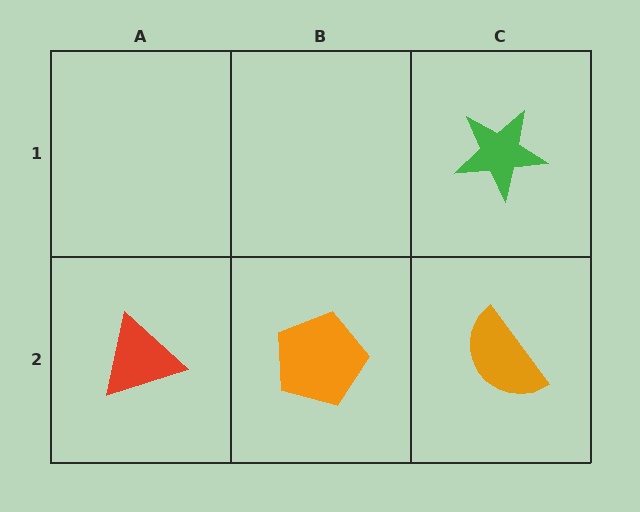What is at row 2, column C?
An orange semicircle.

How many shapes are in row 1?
1 shape.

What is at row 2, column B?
An orange pentagon.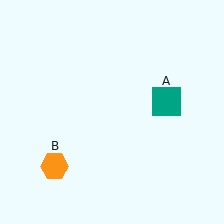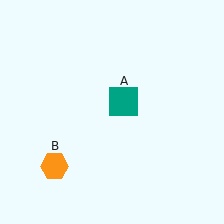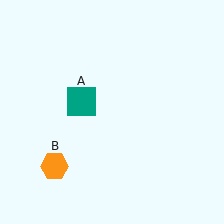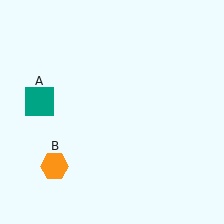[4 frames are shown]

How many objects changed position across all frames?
1 object changed position: teal square (object A).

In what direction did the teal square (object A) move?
The teal square (object A) moved left.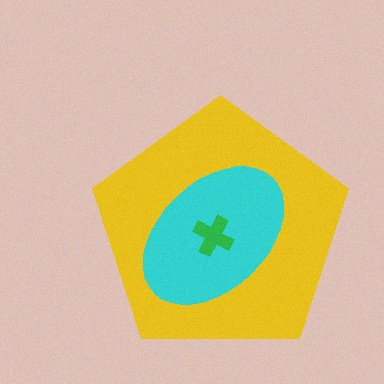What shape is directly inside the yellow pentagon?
The cyan ellipse.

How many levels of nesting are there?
3.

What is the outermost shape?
The yellow pentagon.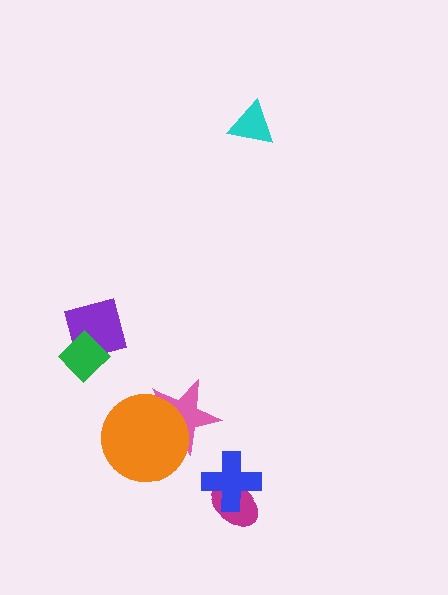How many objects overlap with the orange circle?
1 object overlaps with the orange circle.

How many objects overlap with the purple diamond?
1 object overlaps with the purple diamond.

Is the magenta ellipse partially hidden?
Yes, it is partially covered by another shape.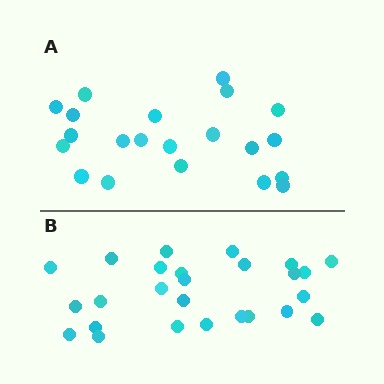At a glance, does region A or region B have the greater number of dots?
Region B (the bottom region) has more dots.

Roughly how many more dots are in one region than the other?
Region B has about 5 more dots than region A.